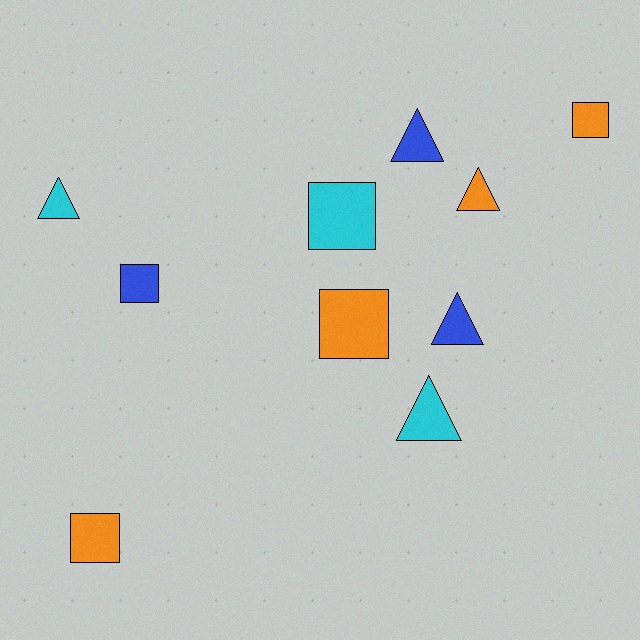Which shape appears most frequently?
Square, with 5 objects.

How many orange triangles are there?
There is 1 orange triangle.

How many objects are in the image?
There are 10 objects.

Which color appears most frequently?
Orange, with 4 objects.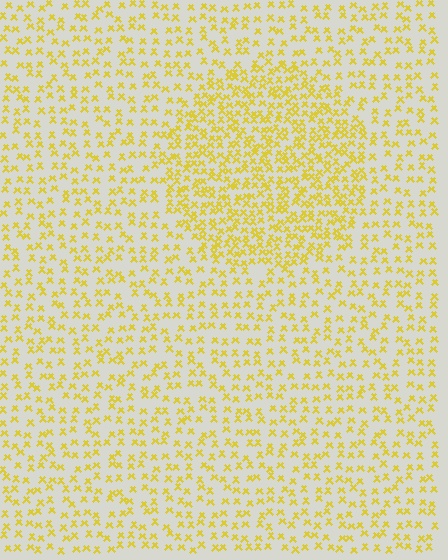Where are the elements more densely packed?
The elements are more densely packed inside the circle boundary.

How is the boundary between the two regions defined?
The boundary is defined by a change in element density (approximately 1.9x ratio). All elements are the same color, size, and shape.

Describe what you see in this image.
The image contains small yellow elements arranged at two different densities. A circle-shaped region is visible where the elements are more densely packed than the surrounding area.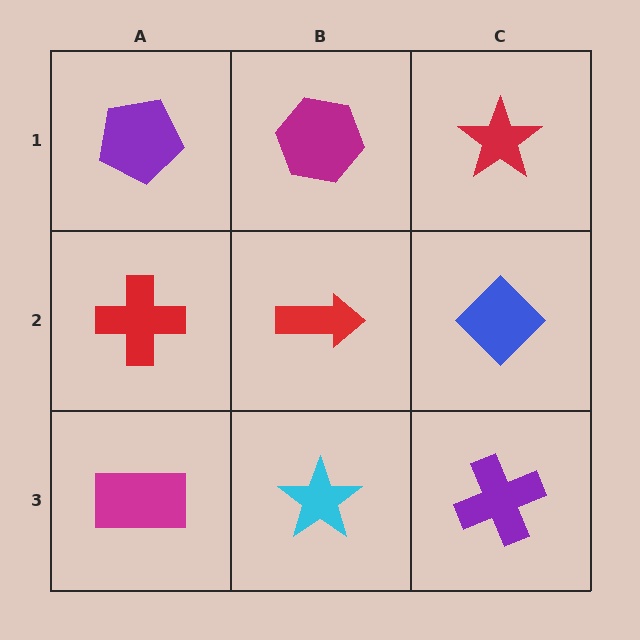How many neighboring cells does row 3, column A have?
2.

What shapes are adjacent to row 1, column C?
A blue diamond (row 2, column C), a magenta hexagon (row 1, column B).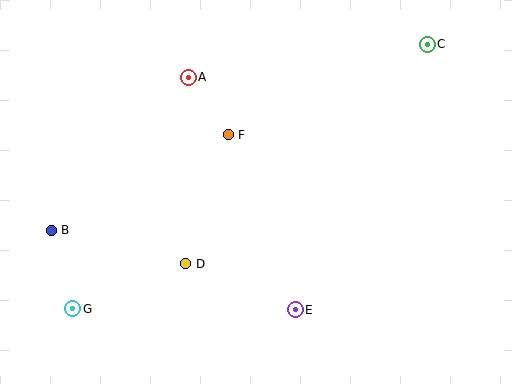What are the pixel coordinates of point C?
Point C is at (427, 44).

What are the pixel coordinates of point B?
Point B is at (51, 230).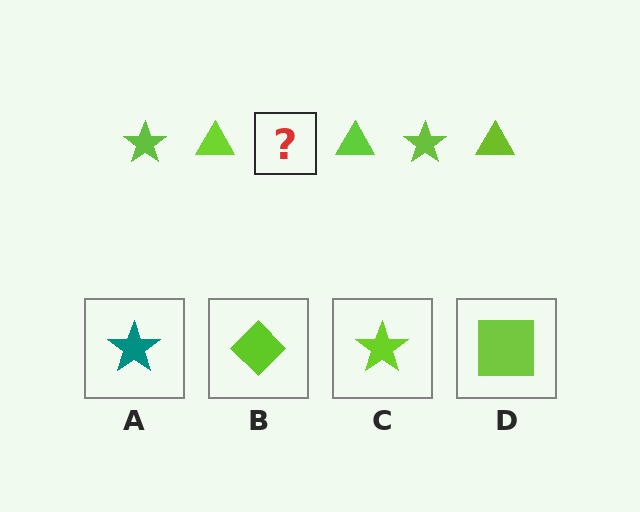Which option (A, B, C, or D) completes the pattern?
C.